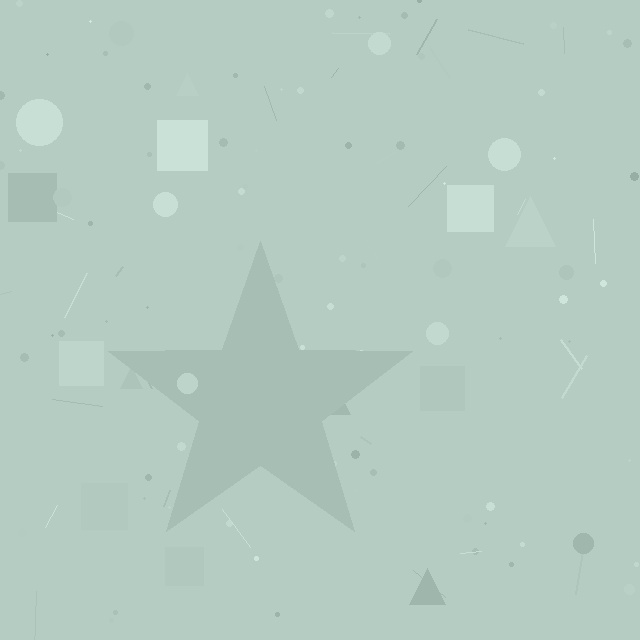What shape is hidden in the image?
A star is hidden in the image.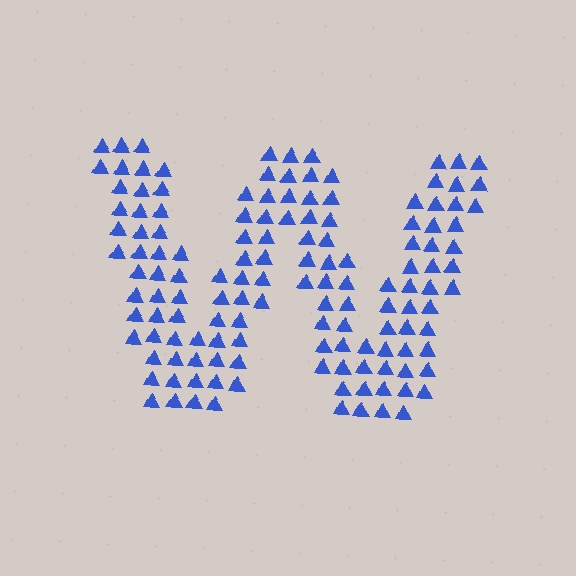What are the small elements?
The small elements are triangles.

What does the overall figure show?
The overall figure shows the letter W.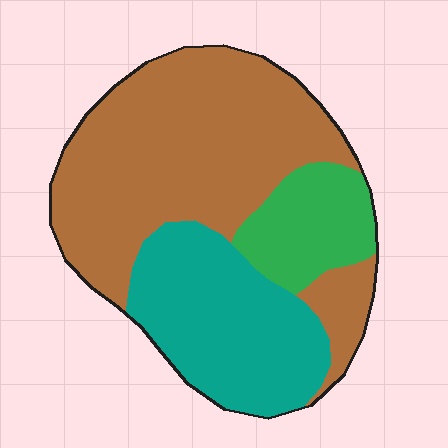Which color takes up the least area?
Green, at roughly 15%.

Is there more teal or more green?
Teal.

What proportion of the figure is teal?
Teal takes up between a sixth and a third of the figure.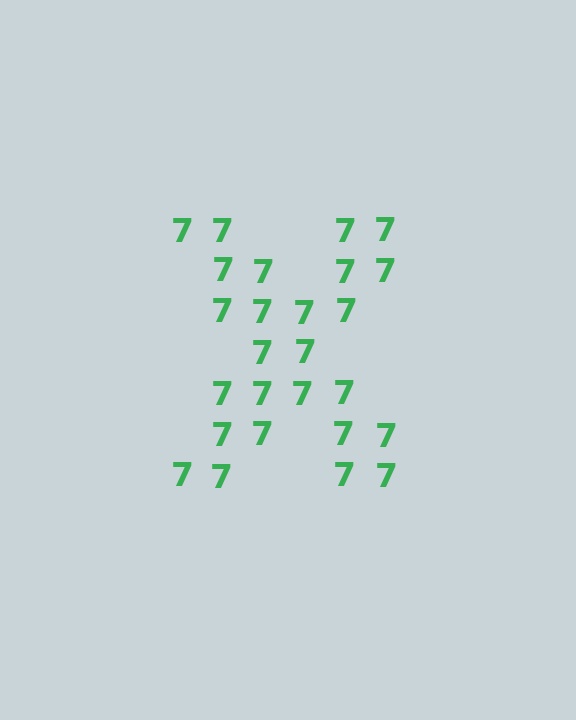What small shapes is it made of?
It is made of small digit 7's.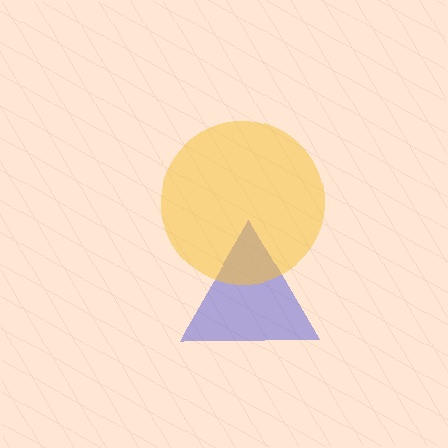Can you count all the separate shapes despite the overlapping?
Yes, there are 2 separate shapes.